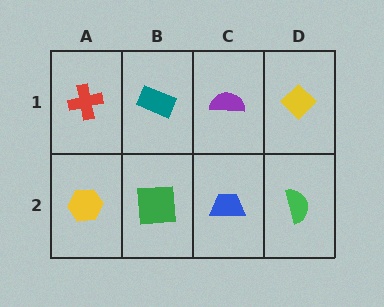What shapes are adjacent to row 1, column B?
A green square (row 2, column B), a red cross (row 1, column A), a purple semicircle (row 1, column C).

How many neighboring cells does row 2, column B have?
3.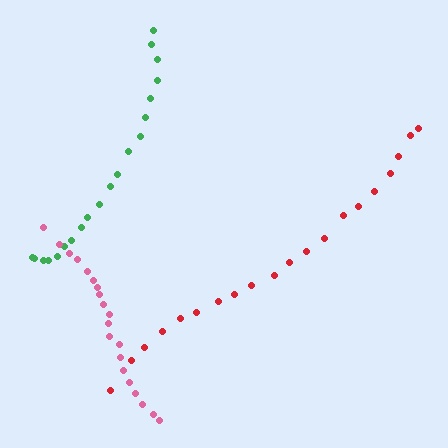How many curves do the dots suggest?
There are 3 distinct paths.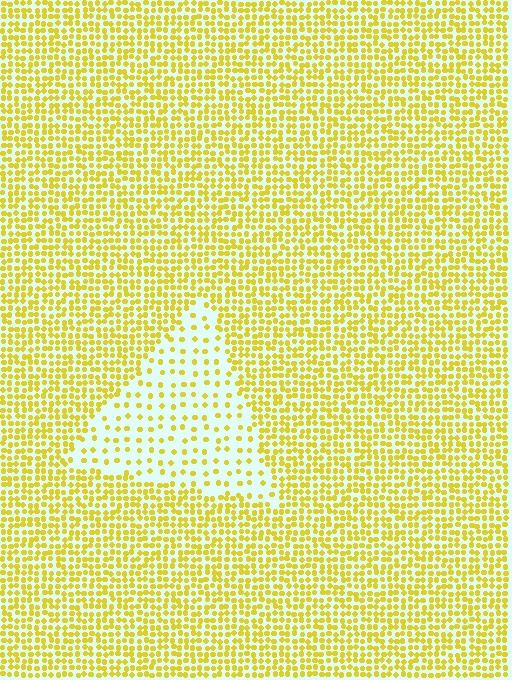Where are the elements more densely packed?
The elements are more densely packed outside the triangle boundary.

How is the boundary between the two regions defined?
The boundary is defined by a change in element density (approximately 2.7x ratio). All elements are the same color, size, and shape.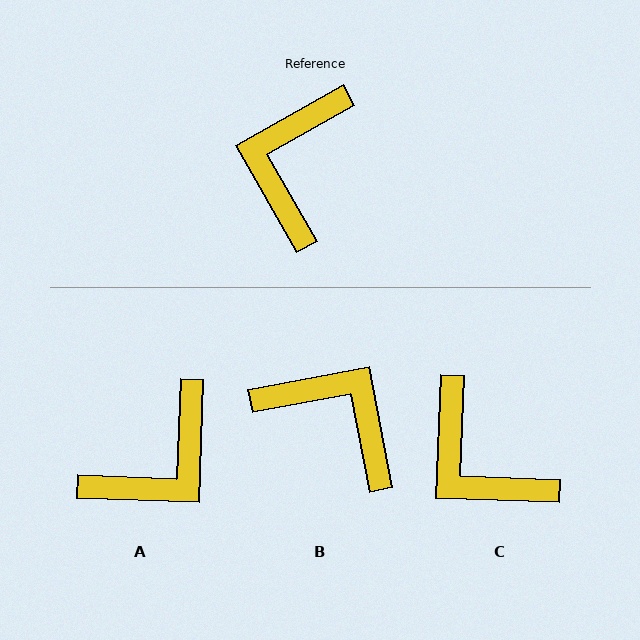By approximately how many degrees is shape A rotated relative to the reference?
Approximately 149 degrees counter-clockwise.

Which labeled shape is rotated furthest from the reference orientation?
A, about 149 degrees away.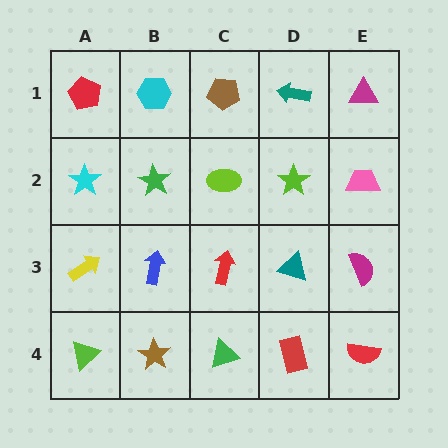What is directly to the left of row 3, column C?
A blue arrow.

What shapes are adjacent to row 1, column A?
A cyan star (row 2, column A), a cyan hexagon (row 1, column B).